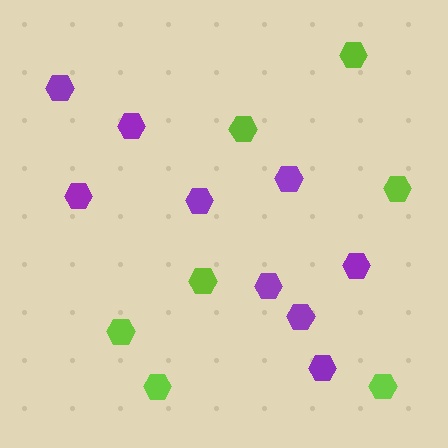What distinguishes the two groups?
There are 2 groups: one group of purple hexagons (9) and one group of lime hexagons (7).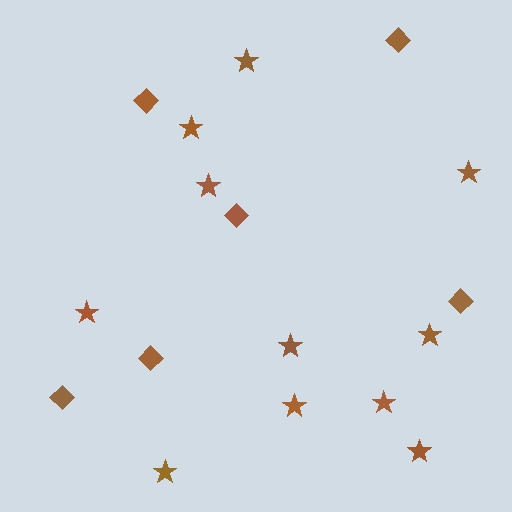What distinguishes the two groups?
There are 2 groups: one group of diamonds (6) and one group of stars (11).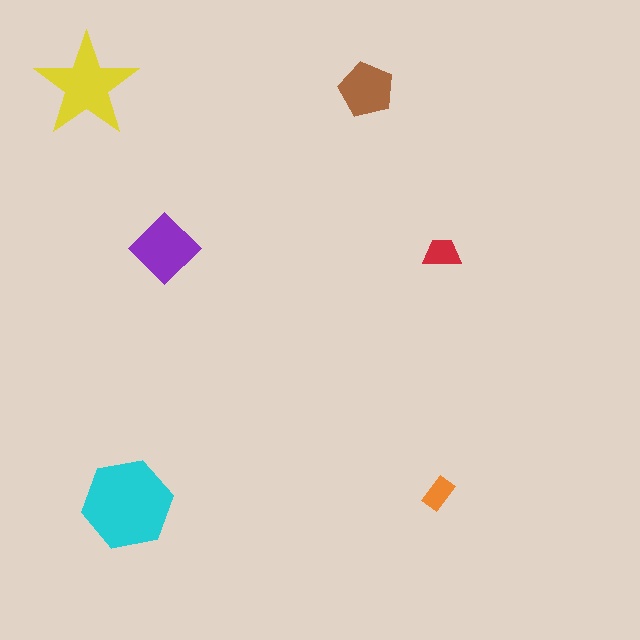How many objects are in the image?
There are 6 objects in the image.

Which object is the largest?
The cyan hexagon.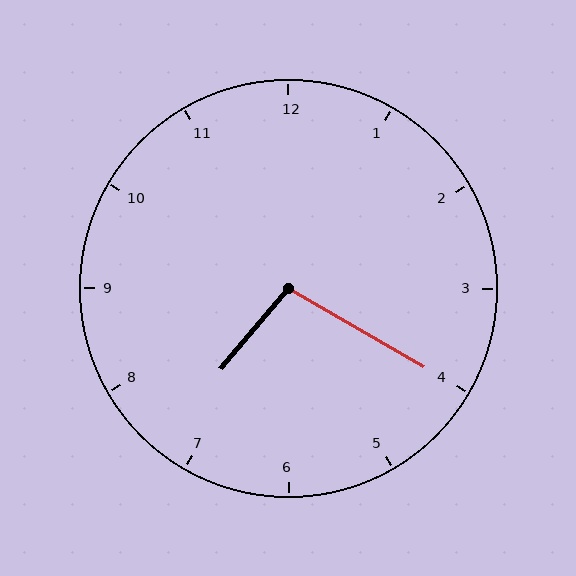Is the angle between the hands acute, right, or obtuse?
It is obtuse.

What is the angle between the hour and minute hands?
Approximately 100 degrees.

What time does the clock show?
7:20.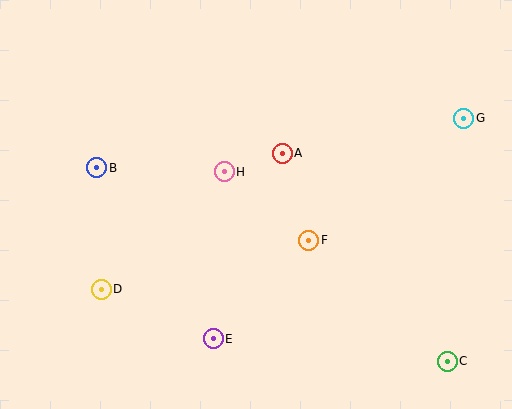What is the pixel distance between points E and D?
The distance between E and D is 123 pixels.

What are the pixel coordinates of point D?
Point D is at (101, 289).